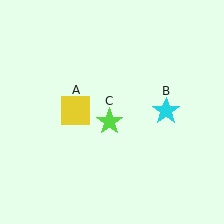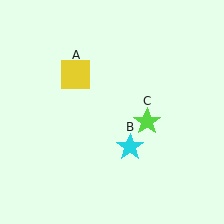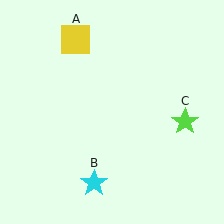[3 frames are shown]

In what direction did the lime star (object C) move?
The lime star (object C) moved right.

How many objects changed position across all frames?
3 objects changed position: yellow square (object A), cyan star (object B), lime star (object C).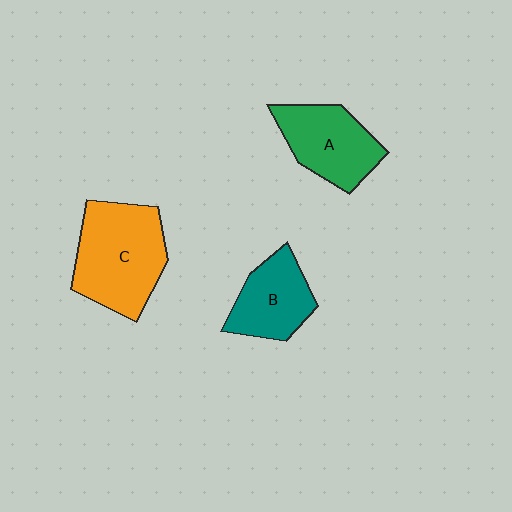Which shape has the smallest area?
Shape B (teal).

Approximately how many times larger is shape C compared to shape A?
Approximately 1.4 times.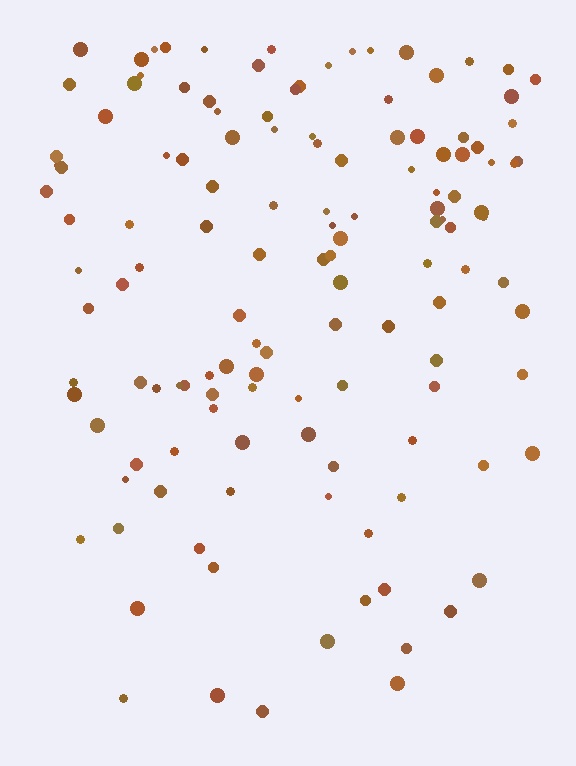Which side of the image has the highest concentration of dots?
The top.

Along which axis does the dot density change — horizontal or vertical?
Vertical.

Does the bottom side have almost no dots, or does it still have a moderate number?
Still a moderate number, just noticeably fewer than the top.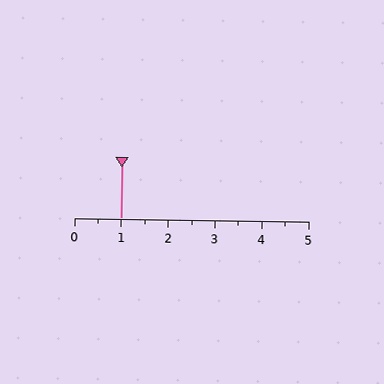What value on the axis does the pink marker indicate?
The marker indicates approximately 1.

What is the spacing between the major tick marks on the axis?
The major ticks are spaced 1 apart.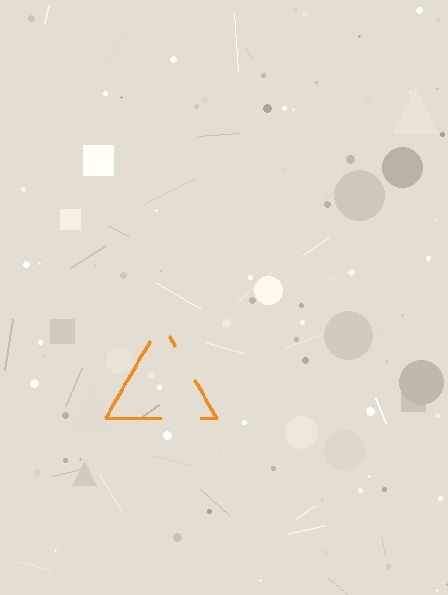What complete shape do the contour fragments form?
The contour fragments form a triangle.